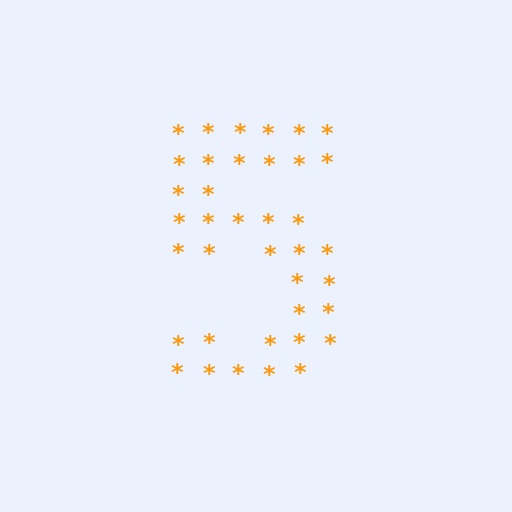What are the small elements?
The small elements are asterisks.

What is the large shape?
The large shape is the digit 5.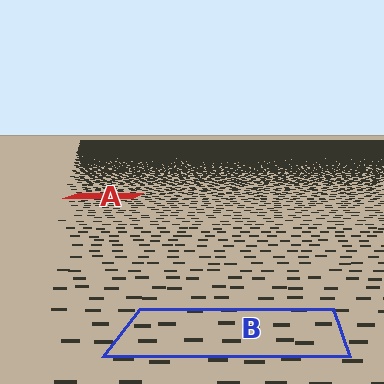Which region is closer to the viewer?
Region B is closer. The texture elements there are larger and more spread out.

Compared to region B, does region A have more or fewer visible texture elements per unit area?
Region A has more texture elements per unit area — they are packed more densely because it is farther away.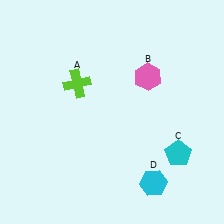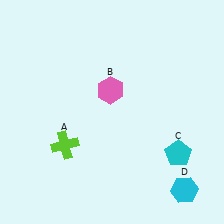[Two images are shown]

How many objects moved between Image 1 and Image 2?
3 objects moved between the two images.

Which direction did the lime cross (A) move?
The lime cross (A) moved down.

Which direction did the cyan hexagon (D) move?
The cyan hexagon (D) moved right.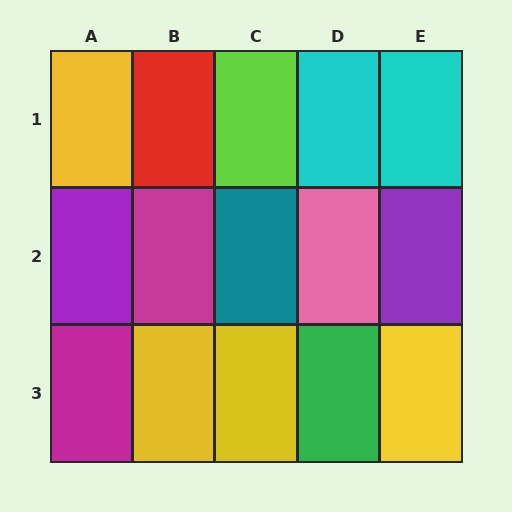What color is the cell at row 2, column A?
Purple.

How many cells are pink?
1 cell is pink.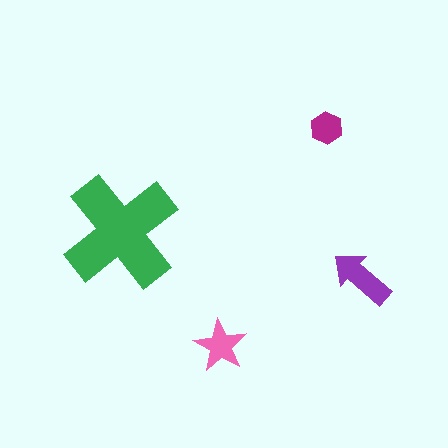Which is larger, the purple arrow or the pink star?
The purple arrow.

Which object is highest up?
The magenta hexagon is topmost.